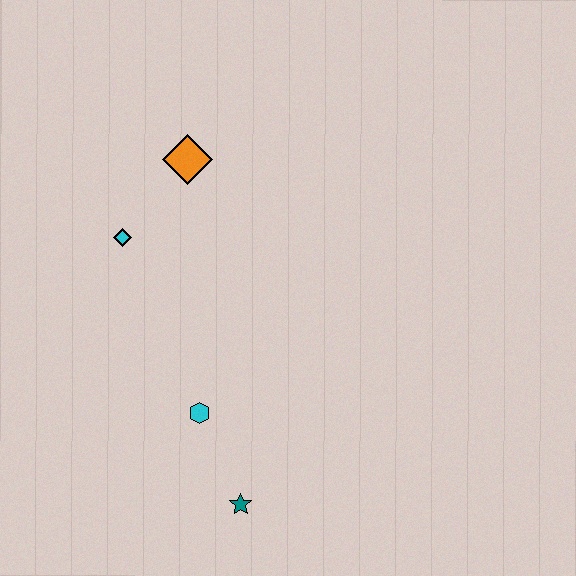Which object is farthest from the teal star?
The orange diamond is farthest from the teal star.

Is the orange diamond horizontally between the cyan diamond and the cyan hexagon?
Yes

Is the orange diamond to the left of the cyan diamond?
No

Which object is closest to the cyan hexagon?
The teal star is closest to the cyan hexagon.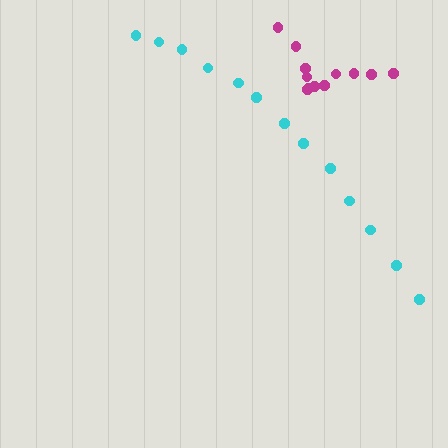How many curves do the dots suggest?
There are 2 distinct paths.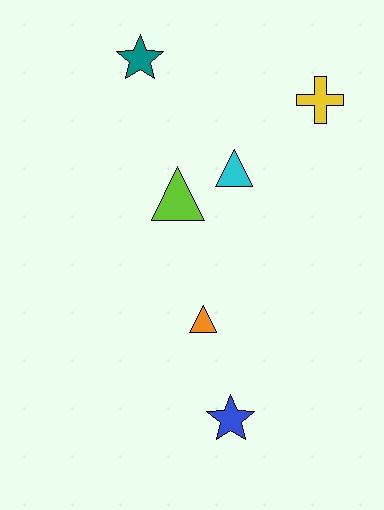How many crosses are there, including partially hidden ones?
There is 1 cross.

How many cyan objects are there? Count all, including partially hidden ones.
There is 1 cyan object.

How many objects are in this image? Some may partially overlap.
There are 6 objects.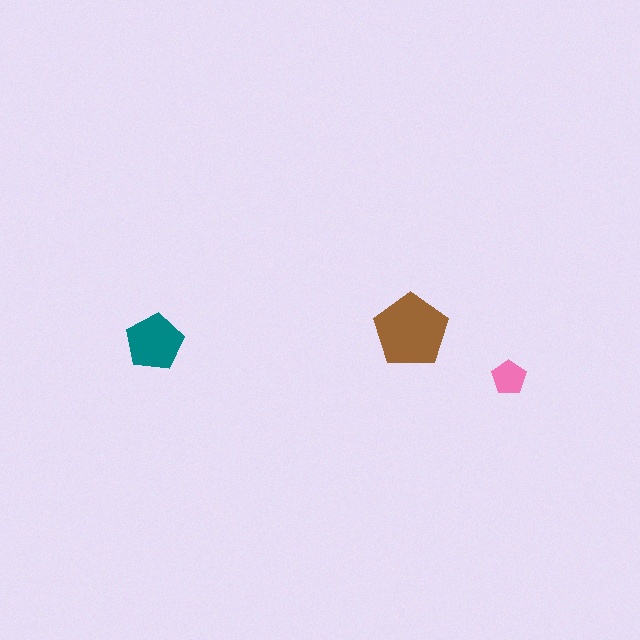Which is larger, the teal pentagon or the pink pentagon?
The teal one.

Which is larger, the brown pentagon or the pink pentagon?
The brown one.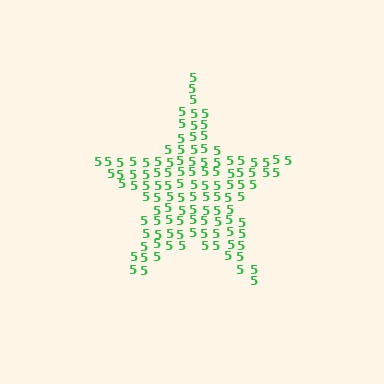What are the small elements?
The small elements are digit 5's.